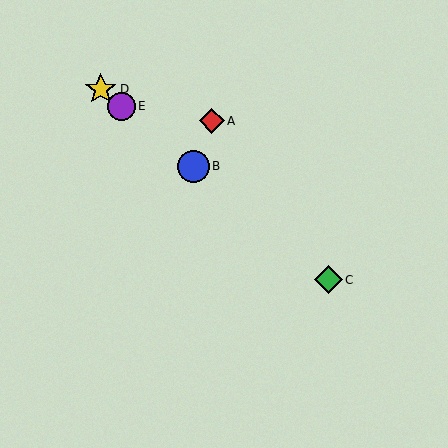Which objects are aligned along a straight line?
Objects B, C, D, E are aligned along a straight line.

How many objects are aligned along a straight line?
4 objects (B, C, D, E) are aligned along a straight line.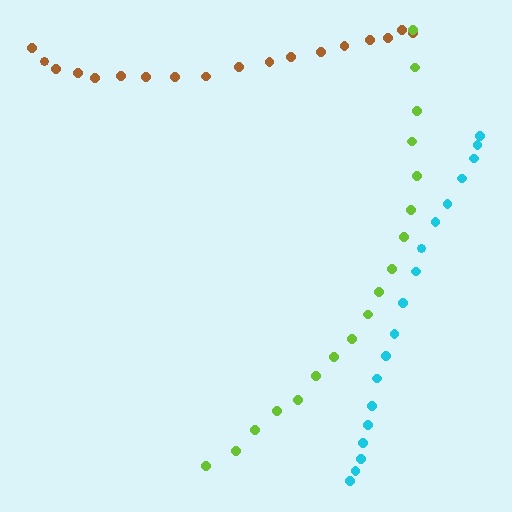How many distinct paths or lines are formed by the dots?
There are 3 distinct paths.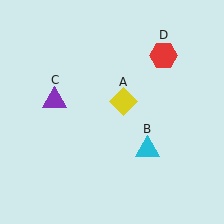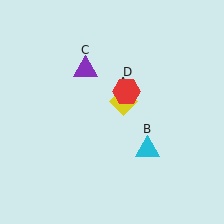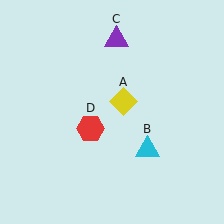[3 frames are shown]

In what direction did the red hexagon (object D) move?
The red hexagon (object D) moved down and to the left.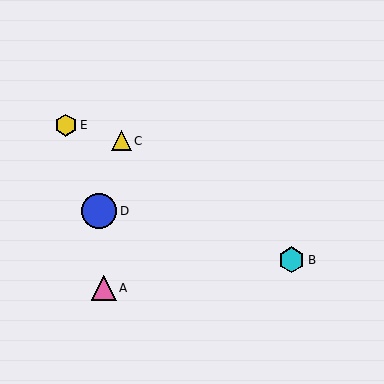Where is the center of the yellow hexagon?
The center of the yellow hexagon is at (66, 125).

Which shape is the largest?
The blue circle (labeled D) is the largest.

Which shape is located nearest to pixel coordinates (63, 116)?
The yellow hexagon (labeled E) at (66, 125) is nearest to that location.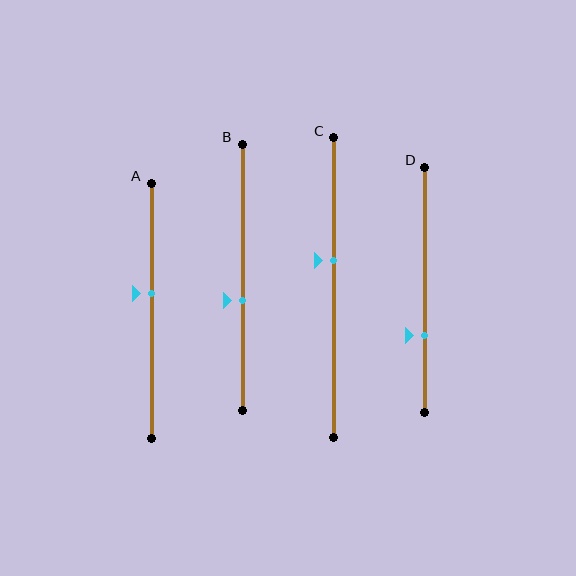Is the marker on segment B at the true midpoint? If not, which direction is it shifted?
No, the marker on segment B is shifted downward by about 9% of the segment length.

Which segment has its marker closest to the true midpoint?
Segment A has its marker closest to the true midpoint.